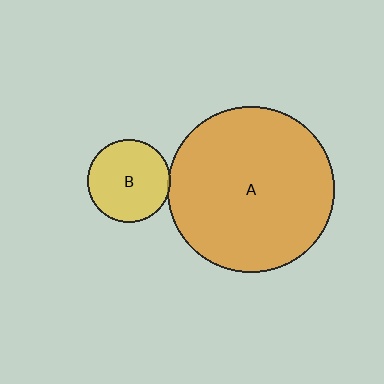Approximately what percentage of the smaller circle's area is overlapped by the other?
Approximately 5%.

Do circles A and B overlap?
Yes.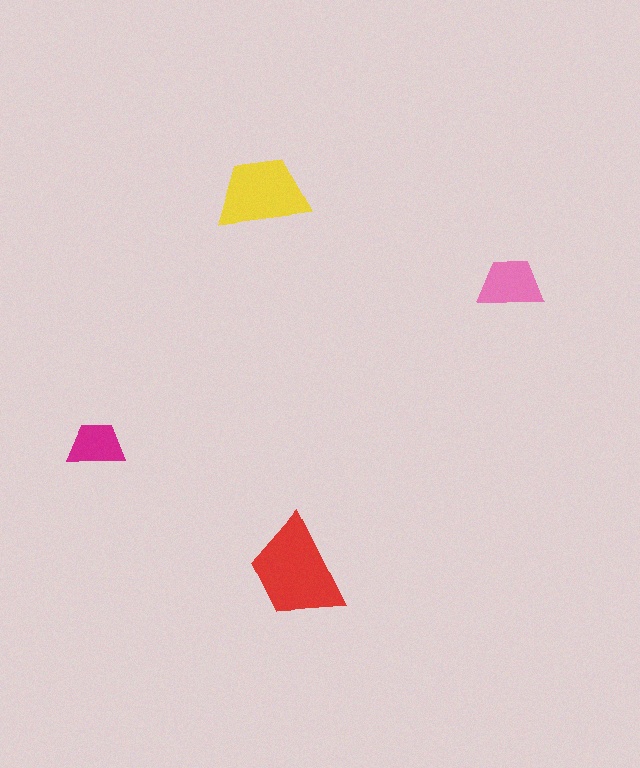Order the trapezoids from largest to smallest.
the red one, the yellow one, the pink one, the magenta one.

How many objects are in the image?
There are 4 objects in the image.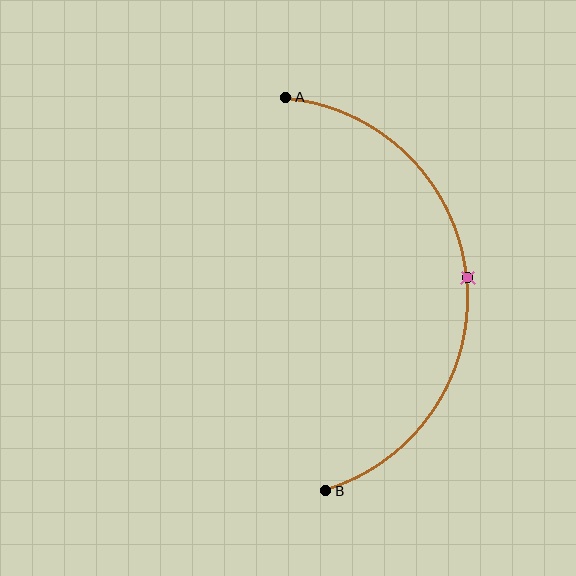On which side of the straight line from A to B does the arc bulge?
The arc bulges to the right of the straight line connecting A and B.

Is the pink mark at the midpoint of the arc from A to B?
Yes. The pink mark lies on the arc at equal arc-length from both A and B — it is the arc midpoint.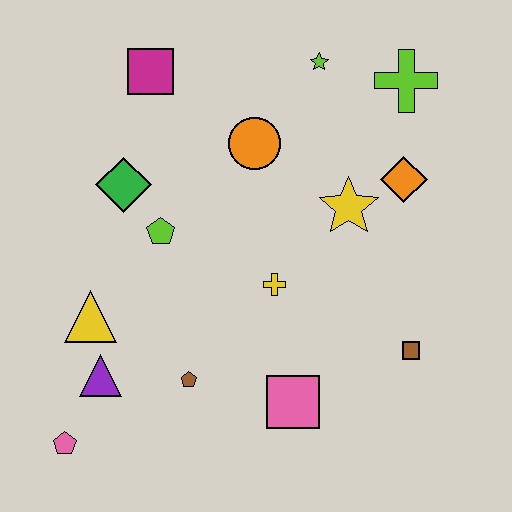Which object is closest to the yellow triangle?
The purple triangle is closest to the yellow triangle.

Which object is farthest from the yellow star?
The pink pentagon is farthest from the yellow star.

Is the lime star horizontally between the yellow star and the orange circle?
Yes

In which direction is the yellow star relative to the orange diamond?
The yellow star is to the left of the orange diamond.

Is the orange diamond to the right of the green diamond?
Yes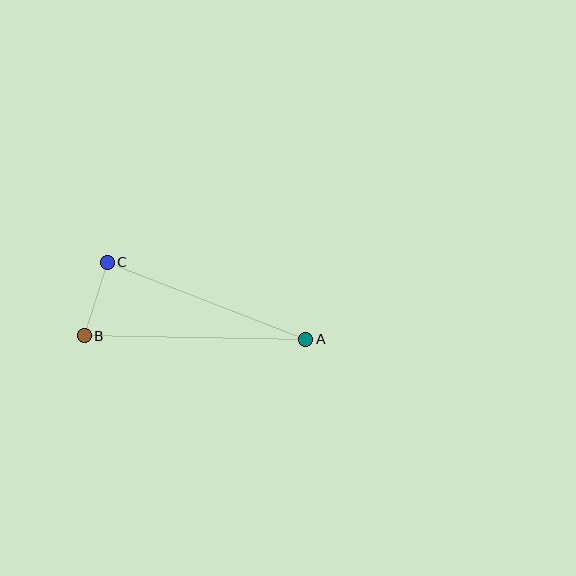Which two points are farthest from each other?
Points A and B are farthest from each other.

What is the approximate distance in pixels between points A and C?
The distance between A and C is approximately 213 pixels.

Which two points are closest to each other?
Points B and C are closest to each other.